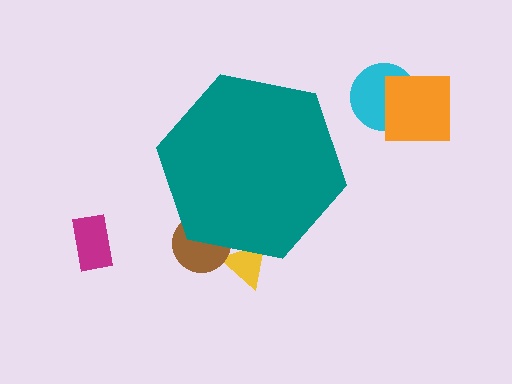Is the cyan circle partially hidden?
No, the cyan circle is fully visible.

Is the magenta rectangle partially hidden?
No, the magenta rectangle is fully visible.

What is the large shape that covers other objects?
A teal hexagon.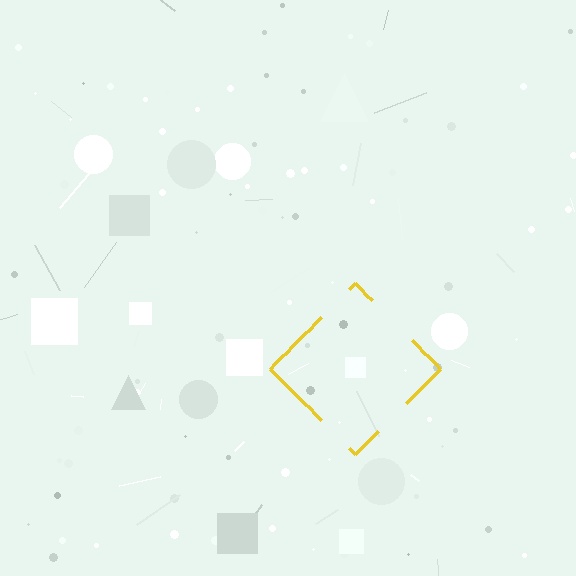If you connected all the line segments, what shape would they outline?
They would outline a diamond.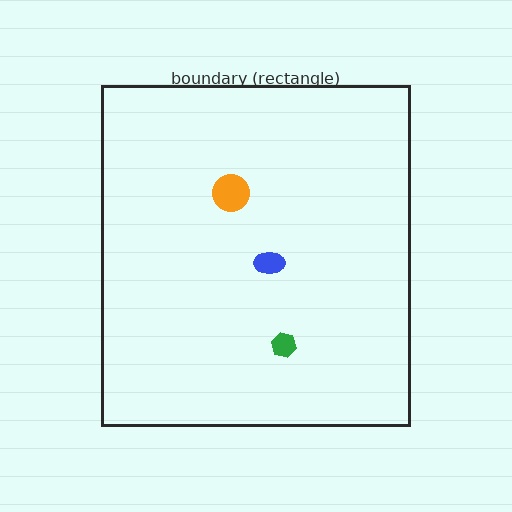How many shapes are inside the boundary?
3 inside, 0 outside.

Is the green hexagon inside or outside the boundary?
Inside.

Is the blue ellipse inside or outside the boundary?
Inside.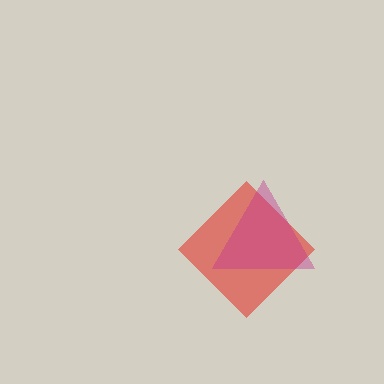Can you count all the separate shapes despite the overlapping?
Yes, there are 2 separate shapes.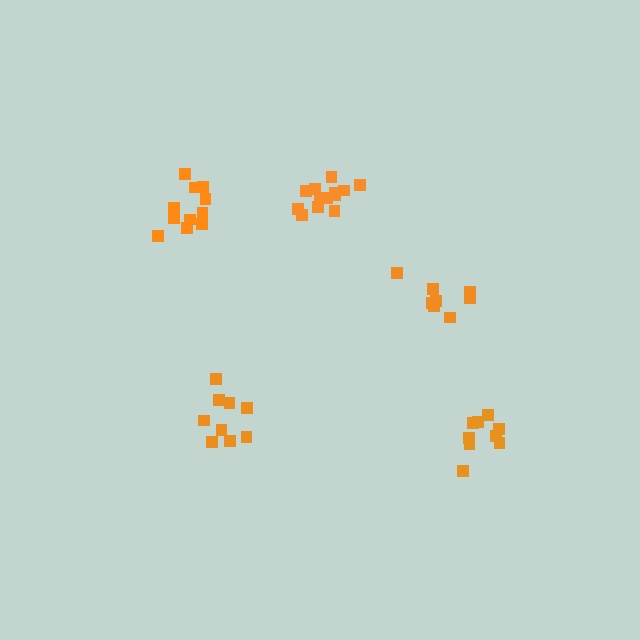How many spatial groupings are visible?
There are 5 spatial groupings.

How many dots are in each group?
Group 1: 9 dots, Group 2: 9 dots, Group 3: 13 dots, Group 4: 11 dots, Group 5: 9 dots (51 total).